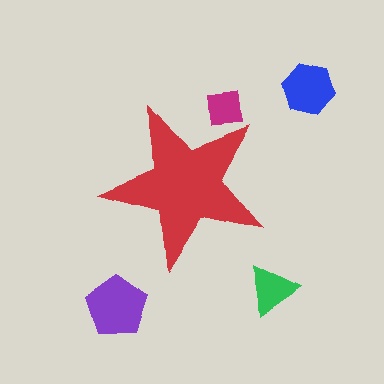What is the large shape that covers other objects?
A red star.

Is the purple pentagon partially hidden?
No, the purple pentagon is fully visible.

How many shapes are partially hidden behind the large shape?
1 shape is partially hidden.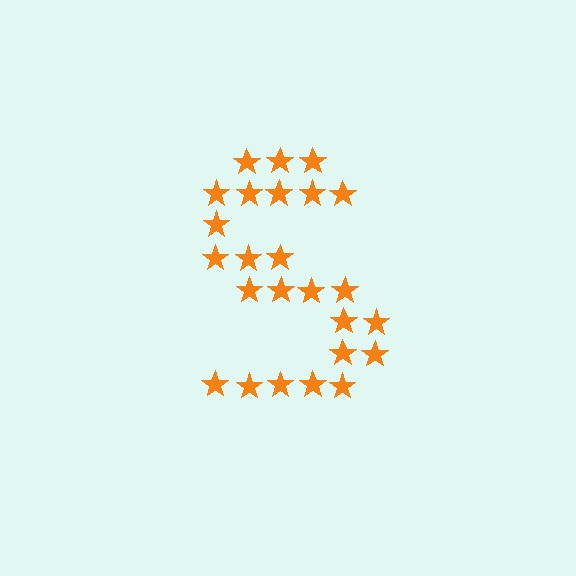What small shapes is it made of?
It is made of small stars.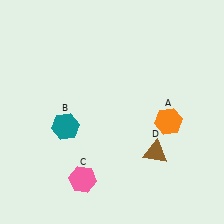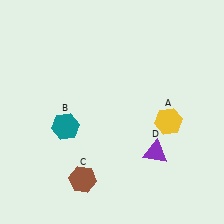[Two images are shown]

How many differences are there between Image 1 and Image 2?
There are 3 differences between the two images.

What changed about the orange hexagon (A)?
In Image 1, A is orange. In Image 2, it changed to yellow.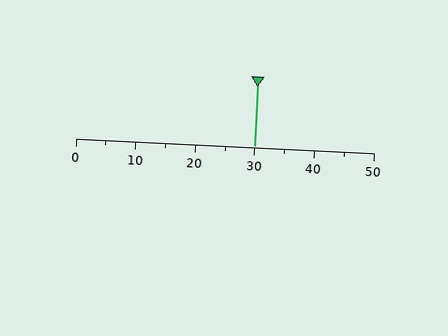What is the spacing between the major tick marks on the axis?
The major ticks are spaced 10 apart.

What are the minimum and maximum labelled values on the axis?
The axis runs from 0 to 50.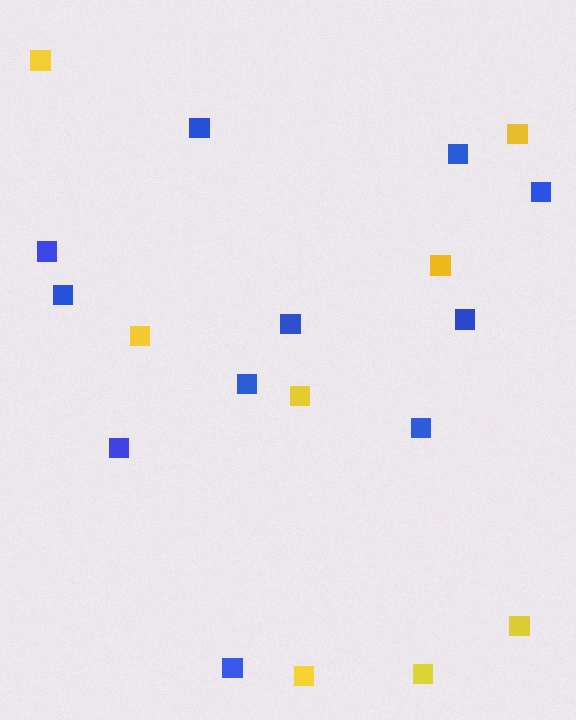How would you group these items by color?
There are 2 groups: one group of blue squares (11) and one group of yellow squares (8).